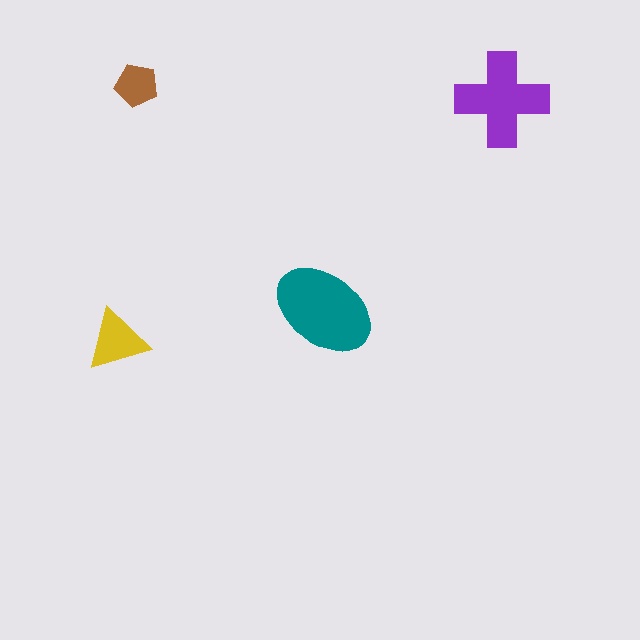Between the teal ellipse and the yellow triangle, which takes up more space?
The teal ellipse.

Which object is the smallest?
The brown pentagon.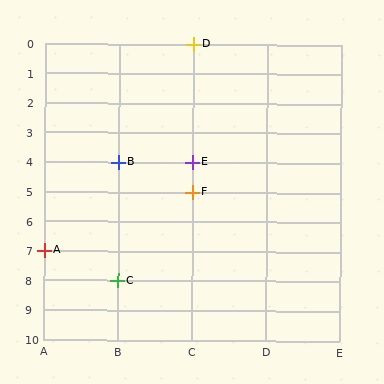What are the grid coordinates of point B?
Point B is at grid coordinates (B, 4).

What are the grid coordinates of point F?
Point F is at grid coordinates (C, 5).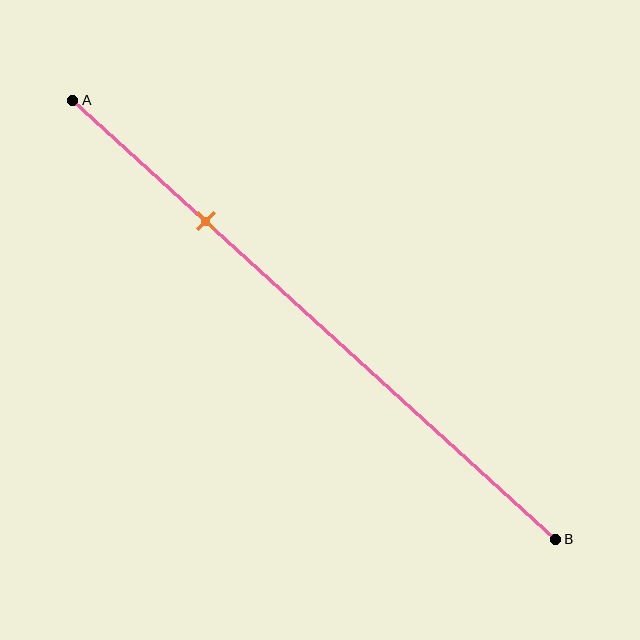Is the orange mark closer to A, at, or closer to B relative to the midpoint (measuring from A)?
The orange mark is closer to point A than the midpoint of segment AB.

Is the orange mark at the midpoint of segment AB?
No, the mark is at about 30% from A, not at the 50% midpoint.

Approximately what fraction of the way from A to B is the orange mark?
The orange mark is approximately 30% of the way from A to B.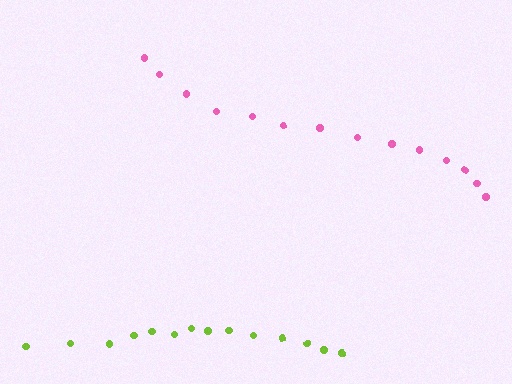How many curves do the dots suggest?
There are 2 distinct paths.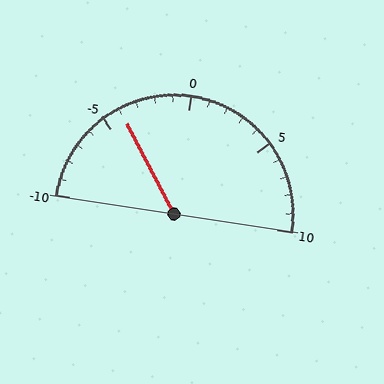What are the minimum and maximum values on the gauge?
The gauge ranges from -10 to 10.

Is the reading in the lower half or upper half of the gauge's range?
The reading is in the lower half of the range (-10 to 10).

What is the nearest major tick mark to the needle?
The nearest major tick mark is -5.